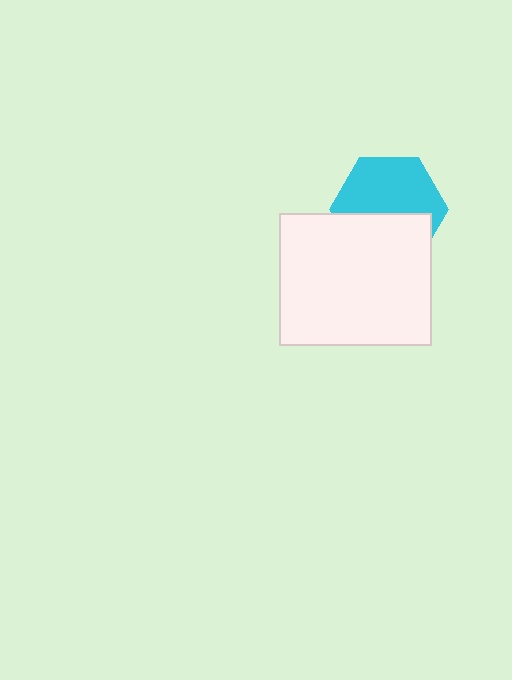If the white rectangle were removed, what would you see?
You would see the complete cyan hexagon.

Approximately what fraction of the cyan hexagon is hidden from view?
Roughly 43% of the cyan hexagon is hidden behind the white rectangle.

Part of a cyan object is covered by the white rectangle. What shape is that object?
It is a hexagon.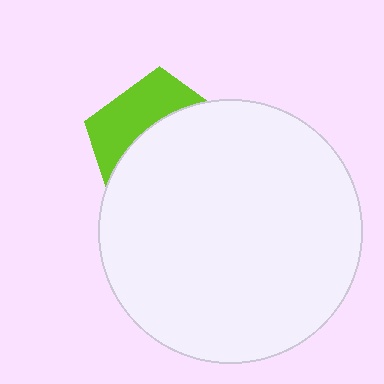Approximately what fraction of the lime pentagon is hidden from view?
Roughly 65% of the lime pentagon is hidden behind the white circle.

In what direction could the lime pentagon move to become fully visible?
The lime pentagon could move up. That would shift it out from behind the white circle entirely.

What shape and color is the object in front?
The object in front is a white circle.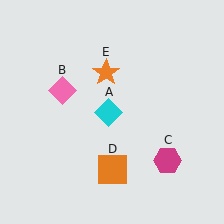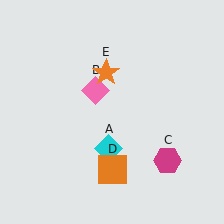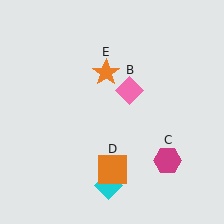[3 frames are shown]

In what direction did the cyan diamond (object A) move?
The cyan diamond (object A) moved down.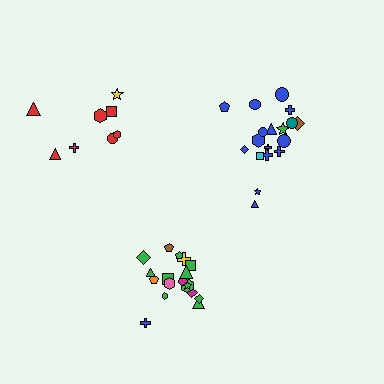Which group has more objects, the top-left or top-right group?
The top-right group.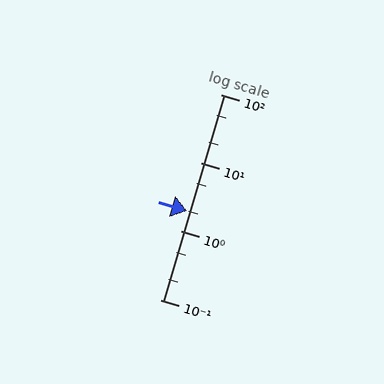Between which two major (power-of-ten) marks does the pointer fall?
The pointer is between 1 and 10.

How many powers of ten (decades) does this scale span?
The scale spans 3 decades, from 0.1 to 100.